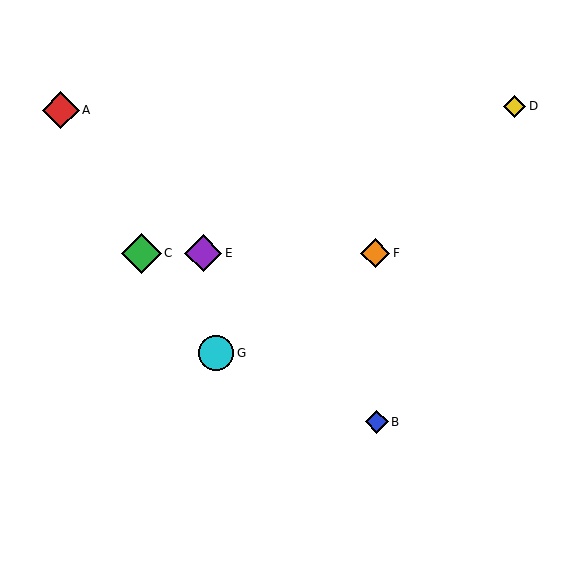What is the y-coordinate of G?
Object G is at y≈353.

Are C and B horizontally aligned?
No, C is at y≈253 and B is at y≈422.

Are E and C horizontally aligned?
Yes, both are at y≈253.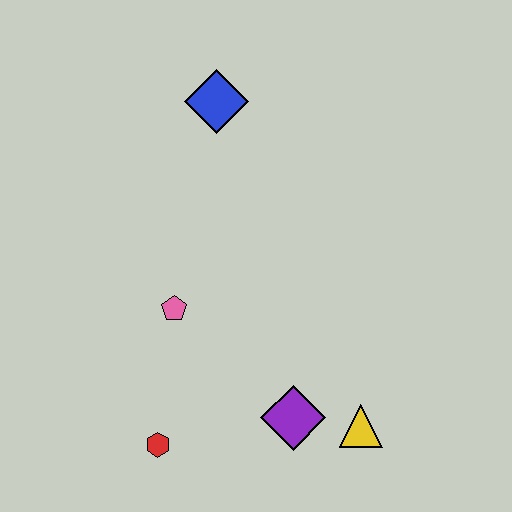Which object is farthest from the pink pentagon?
The yellow triangle is farthest from the pink pentagon.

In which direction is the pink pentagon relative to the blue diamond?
The pink pentagon is below the blue diamond.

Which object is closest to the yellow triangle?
The purple diamond is closest to the yellow triangle.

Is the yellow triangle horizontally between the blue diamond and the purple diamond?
No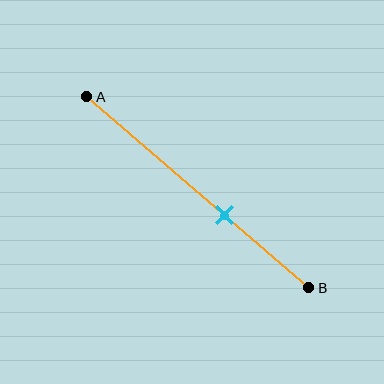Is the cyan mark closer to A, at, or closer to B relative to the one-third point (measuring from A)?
The cyan mark is closer to point B than the one-third point of segment AB.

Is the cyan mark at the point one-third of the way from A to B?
No, the mark is at about 60% from A, not at the 33% one-third point.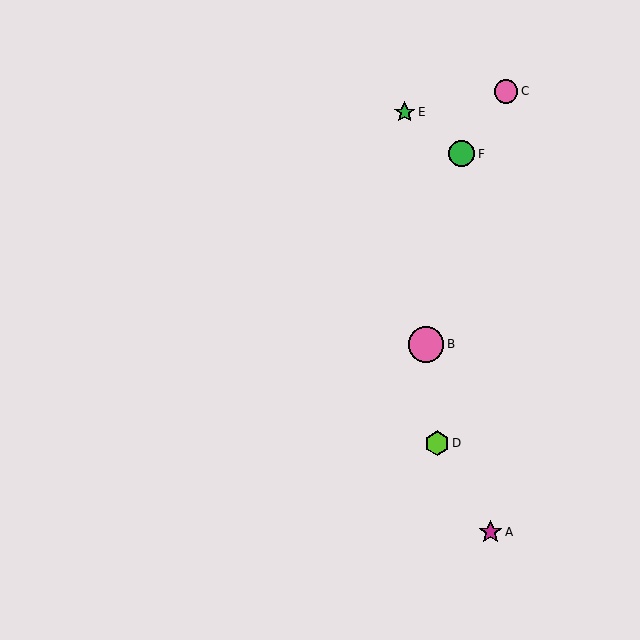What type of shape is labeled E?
Shape E is a green star.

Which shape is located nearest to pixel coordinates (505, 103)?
The pink circle (labeled C) at (506, 91) is nearest to that location.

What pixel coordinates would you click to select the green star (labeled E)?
Click at (405, 112) to select the green star E.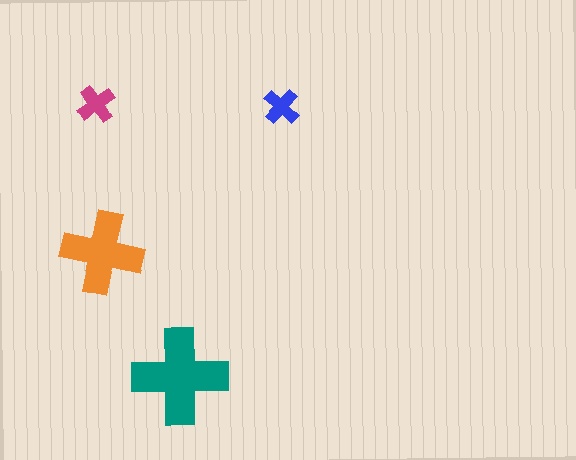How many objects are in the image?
There are 4 objects in the image.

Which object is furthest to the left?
The magenta cross is leftmost.